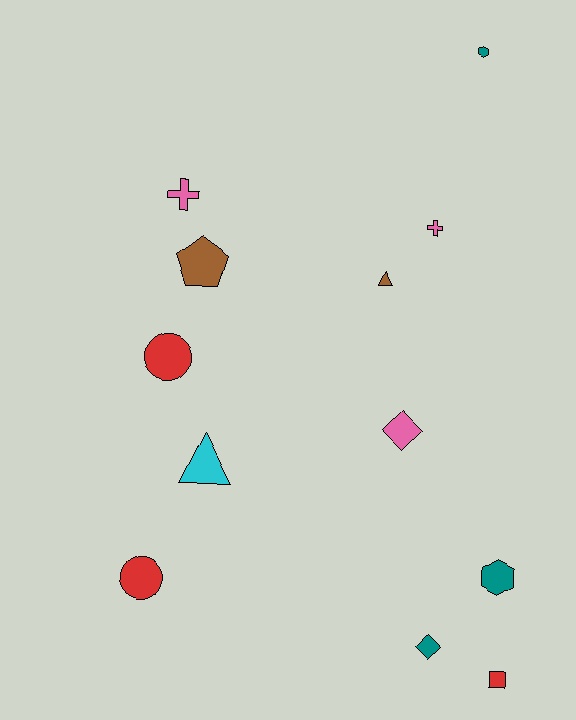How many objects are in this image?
There are 12 objects.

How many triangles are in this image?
There are 2 triangles.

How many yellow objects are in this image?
There are no yellow objects.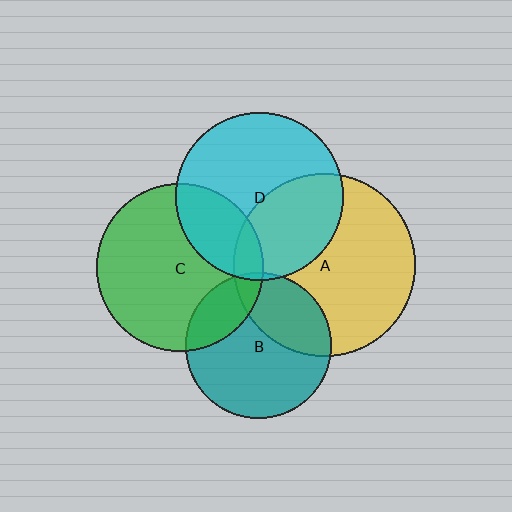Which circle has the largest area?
Circle A (yellow).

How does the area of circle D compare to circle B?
Approximately 1.3 times.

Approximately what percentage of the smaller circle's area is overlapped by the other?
Approximately 30%.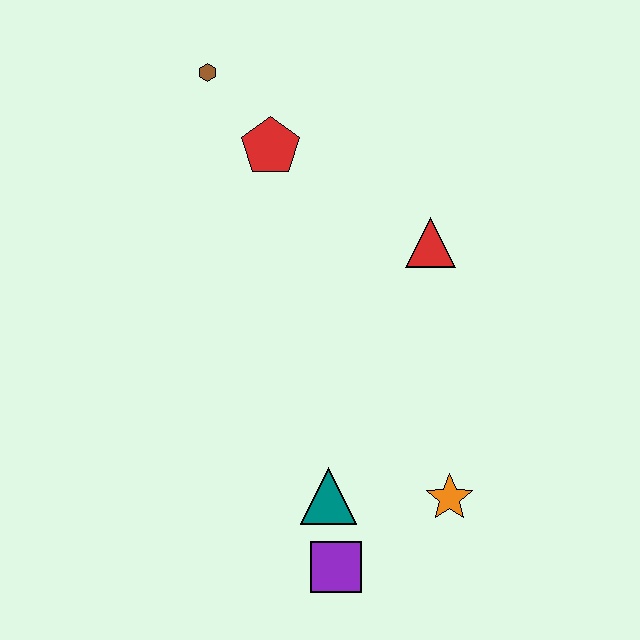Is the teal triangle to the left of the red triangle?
Yes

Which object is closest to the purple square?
The teal triangle is closest to the purple square.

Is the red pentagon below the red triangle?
No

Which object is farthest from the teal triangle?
The brown hexagon is farthest from the teal triangle.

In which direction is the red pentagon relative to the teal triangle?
The red pentagon is above the teal triangle.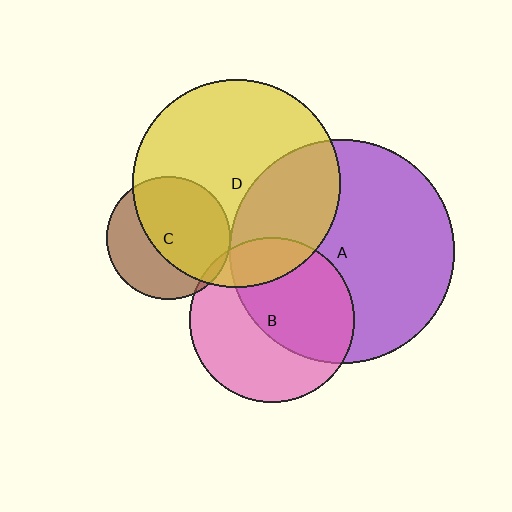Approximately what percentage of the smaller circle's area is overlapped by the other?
Approximately 5%.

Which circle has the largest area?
Circle A (purple).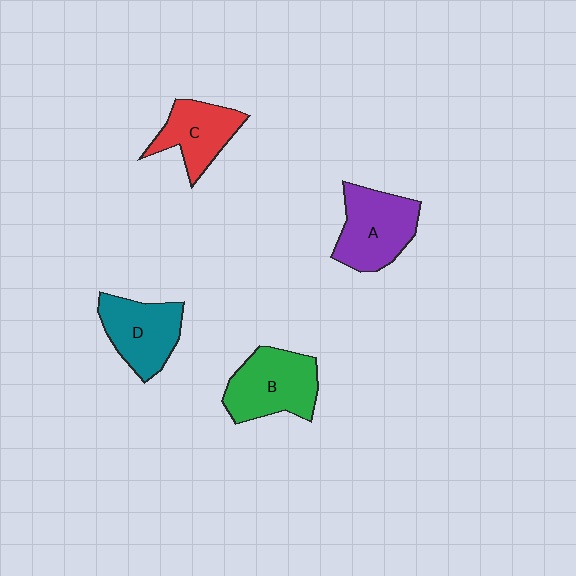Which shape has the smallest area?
Shape C (red).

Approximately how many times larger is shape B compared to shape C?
Approximately 1.3 times.